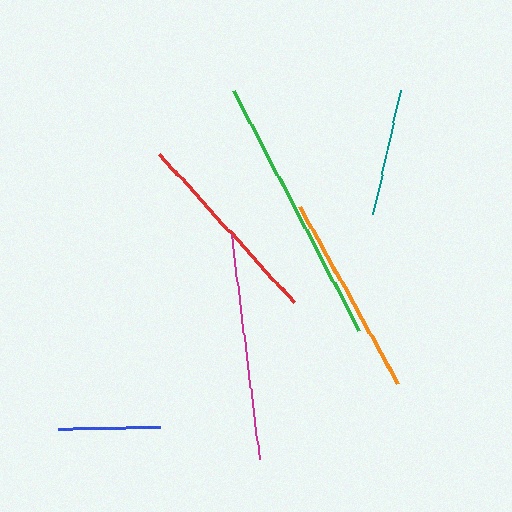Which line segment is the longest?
The green line is the longest at approximately 271 pixels.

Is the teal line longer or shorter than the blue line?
The teal line is longer than the blue line.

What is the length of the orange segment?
The orange segment is approximately 203 pixels long.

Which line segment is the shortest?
The blue line is the shortest at approximately 102 pixels.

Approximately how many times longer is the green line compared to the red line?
The green line is approximately 1.3 times the length of the red line.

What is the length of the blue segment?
The blue segment is approximately 102 pixels long.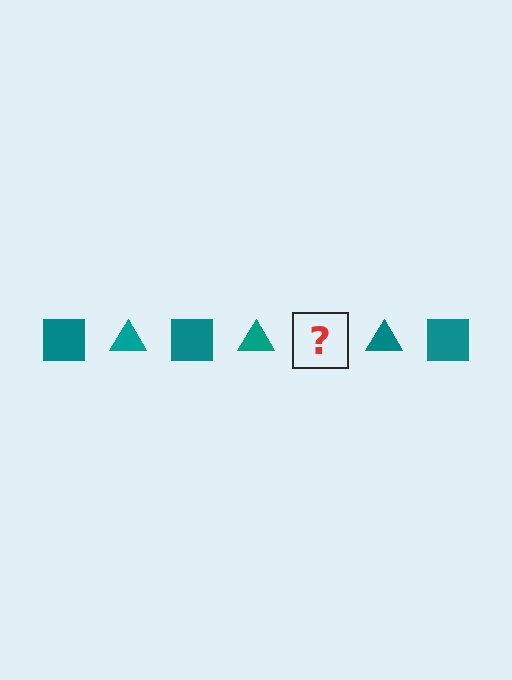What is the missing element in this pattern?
The missing element is a teal square.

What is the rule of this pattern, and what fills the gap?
The rule is that the pattern cycles through square, triangle shapes in teal. The gap should be filled with a teal square.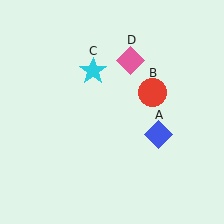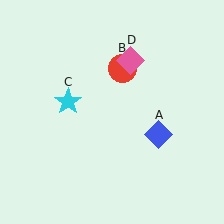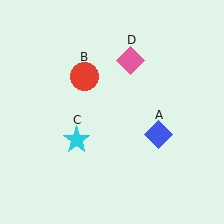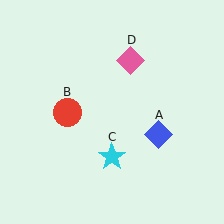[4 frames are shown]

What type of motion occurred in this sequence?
The red circle (object B), cyan star (object C) rotated counterclockwise around the center of the scene.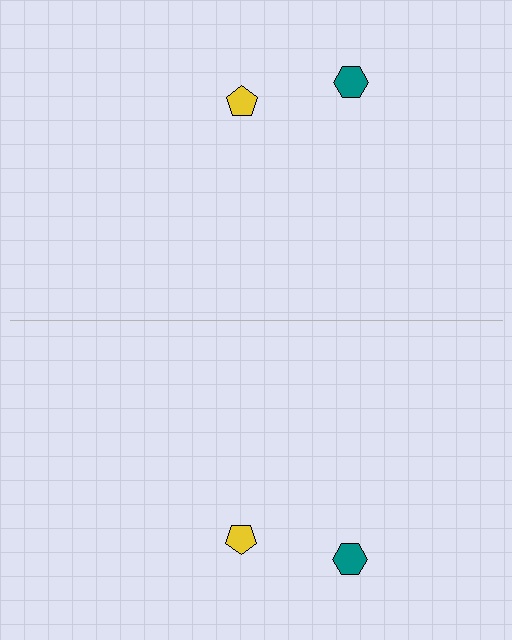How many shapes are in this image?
There are 4 shapes in this image.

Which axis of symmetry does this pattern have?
The pattern has a horizontal axis of symmetry running through the center of the image.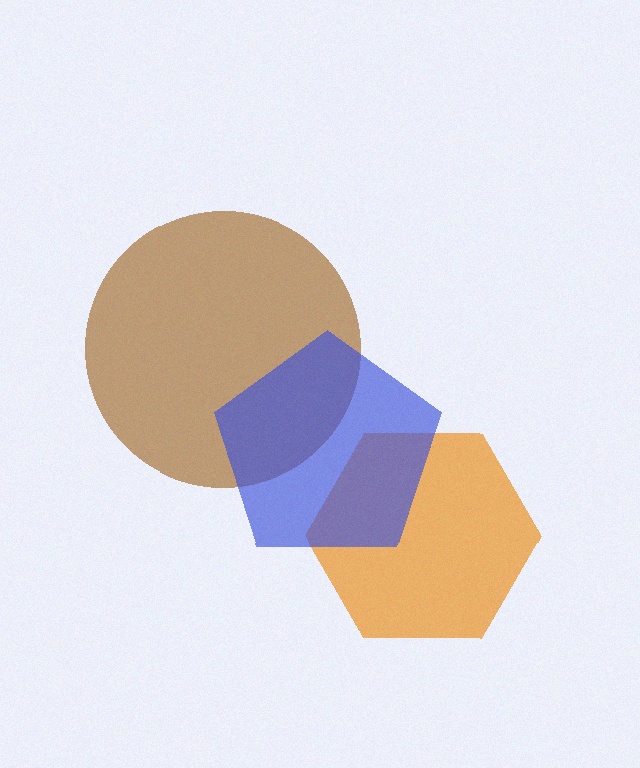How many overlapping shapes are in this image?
There are 3 overlapping shapes in the image.